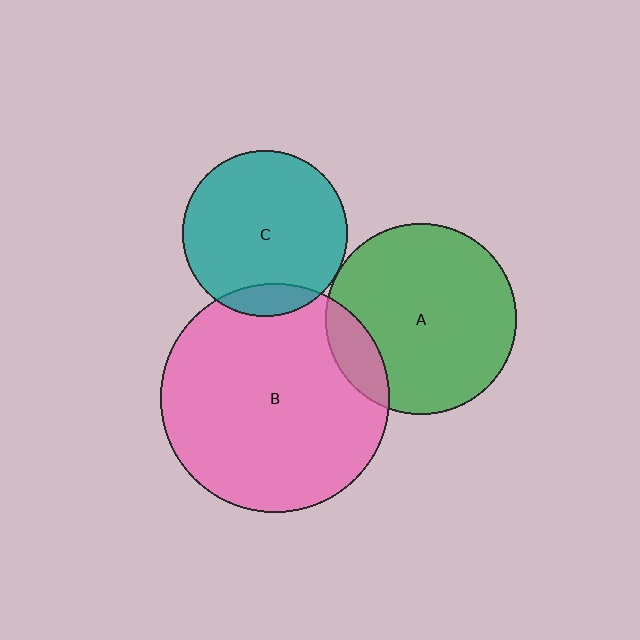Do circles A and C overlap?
Yes.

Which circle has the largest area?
Circle B (pink).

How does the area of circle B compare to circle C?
Approximately 1.9 times.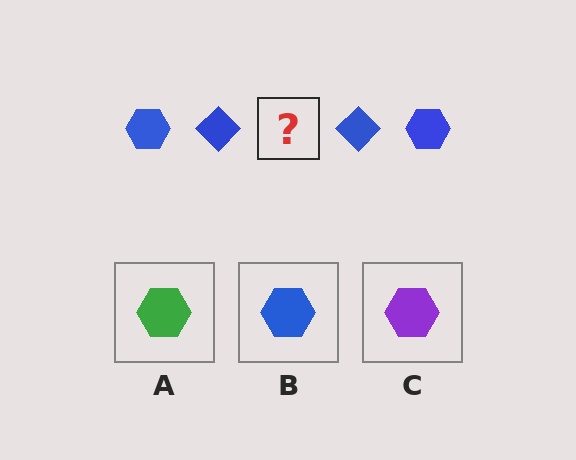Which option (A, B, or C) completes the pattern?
B.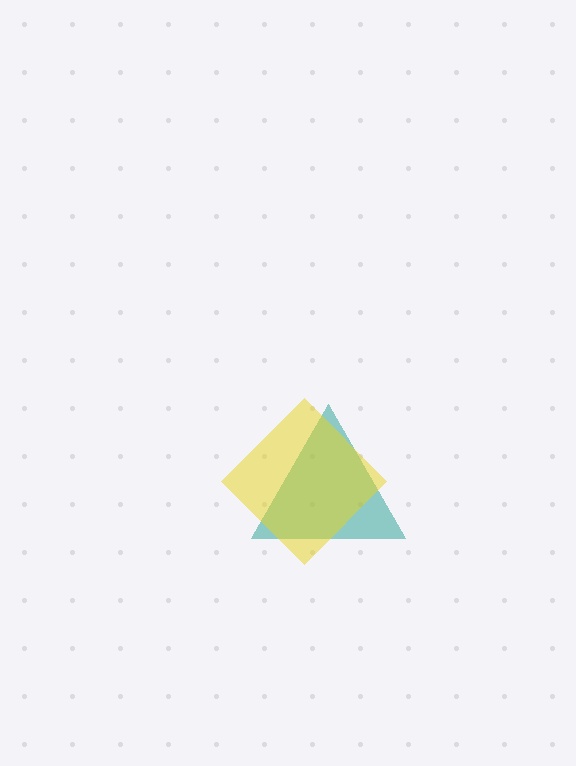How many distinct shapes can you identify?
There are 2 distinct shapes: a teal triangle, a yellow diamond.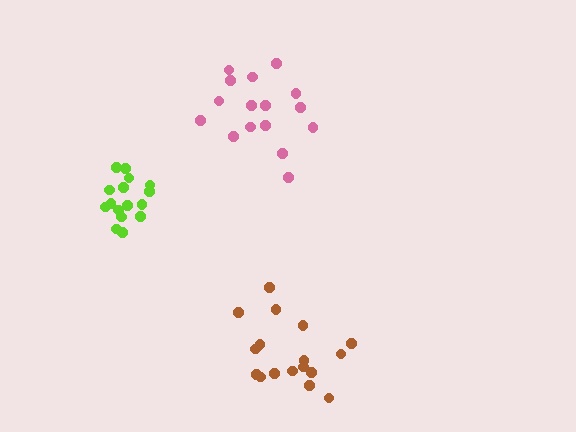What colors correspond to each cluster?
The clusters are colored: lime, brown, pink.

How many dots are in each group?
Group 1: 16 dots, Group 2: 17 dots, Group 3: 16 dots (49 total).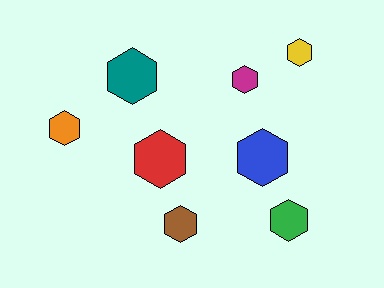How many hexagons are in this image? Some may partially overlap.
There are 8 hexagons.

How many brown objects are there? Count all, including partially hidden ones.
There is 1 brown object.